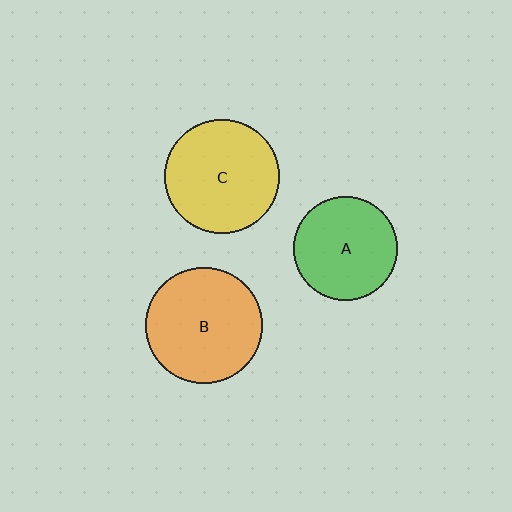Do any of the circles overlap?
No, none of the circles overlap.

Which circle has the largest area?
Circle B (orange).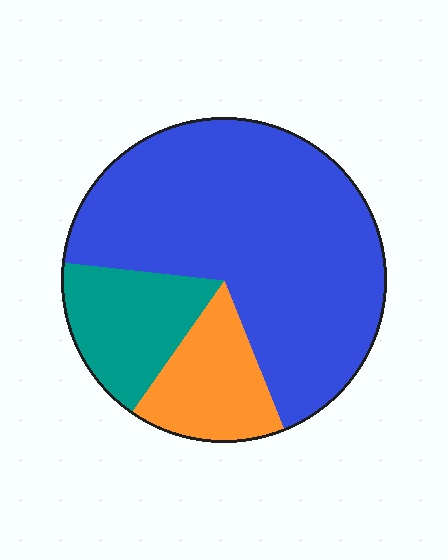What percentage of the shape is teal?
Teal takes up about one sixth (1/6) of the shape.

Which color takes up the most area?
Blue, at roughly 65%.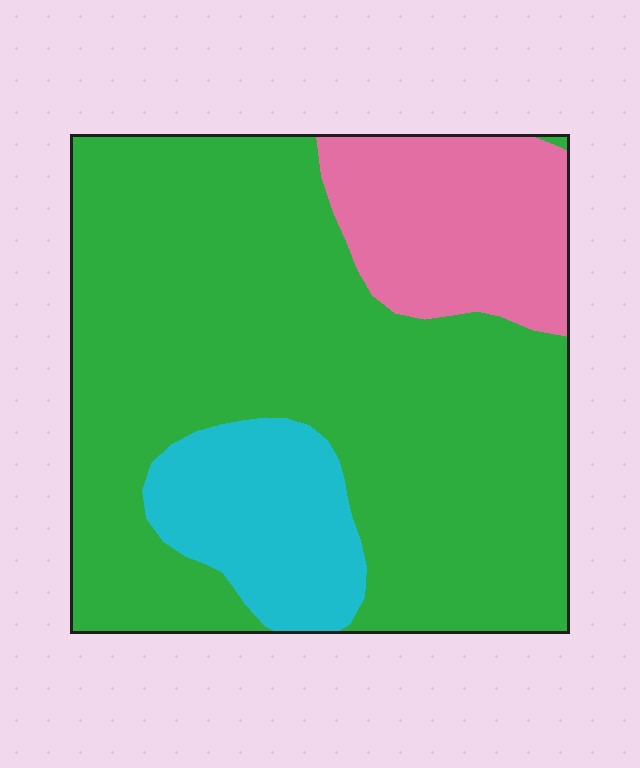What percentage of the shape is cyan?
Cyan takes up about one eighth (1/8) of the shape.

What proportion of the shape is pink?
Pink takes up between a sixth and a third of the shape.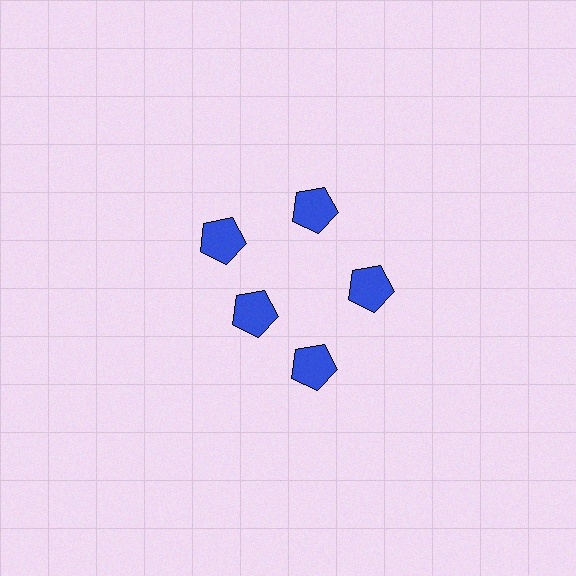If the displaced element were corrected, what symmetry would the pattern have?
It would have 5-fold rotational symmetry — the pattern would map onto itself every 72 degrees.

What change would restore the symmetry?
The symmetry would be restored by moving it outward, back onto the ring so that all 5 pentagons sit at equal angles and equal distance from the center.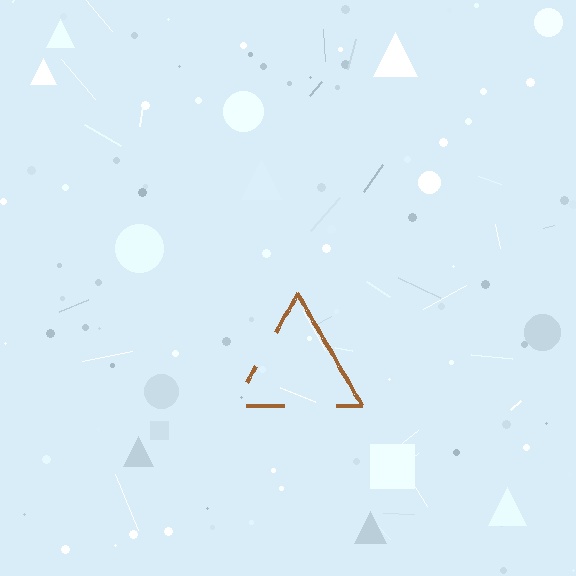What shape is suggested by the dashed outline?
The dashed outline suggests a triangle.